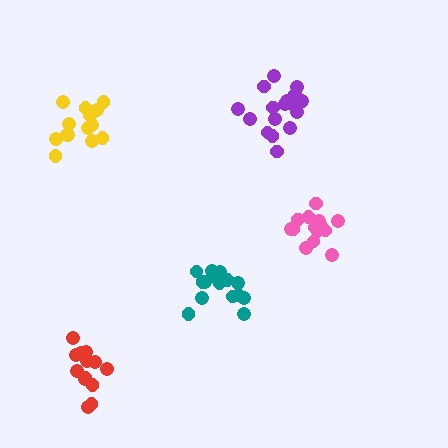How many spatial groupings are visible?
There are 5 spatial groupings.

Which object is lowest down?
The red cluster is bottommost.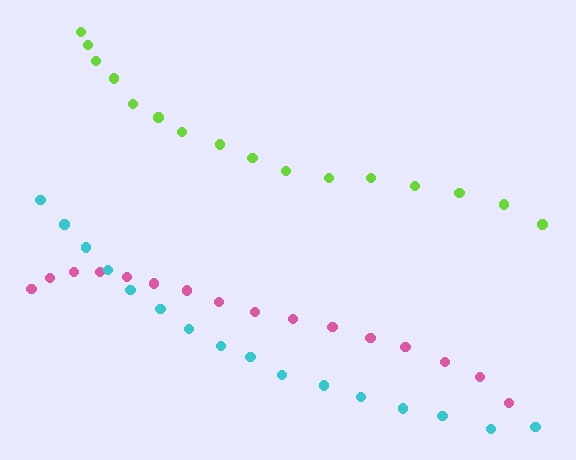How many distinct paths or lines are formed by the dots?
There are 3 distinct paths.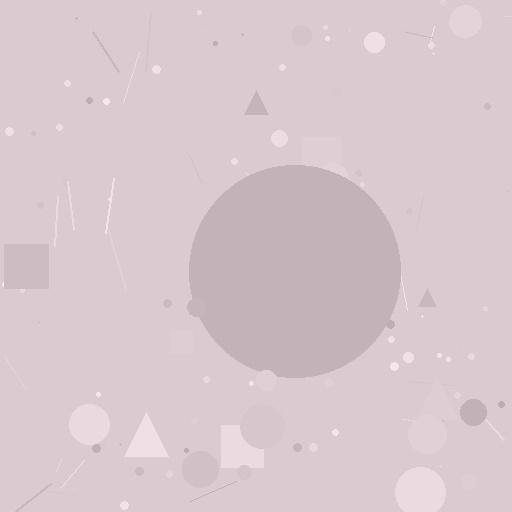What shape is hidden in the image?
A circle is hidden in the image.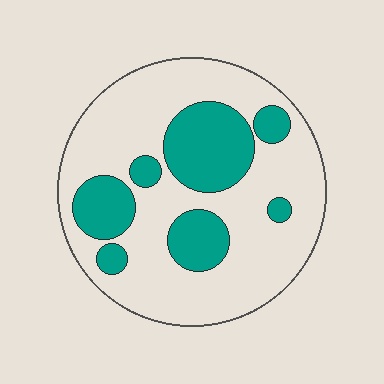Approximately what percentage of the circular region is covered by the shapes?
Approximately 30%.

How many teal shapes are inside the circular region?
7.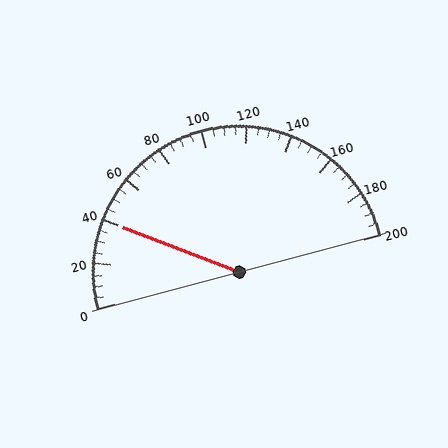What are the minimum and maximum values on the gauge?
The gauge ranges from 0 to 200.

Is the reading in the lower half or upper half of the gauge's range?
The reading is in the lower half of the range (0 to 200).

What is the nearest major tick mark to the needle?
The nearest major tick mark is 40.